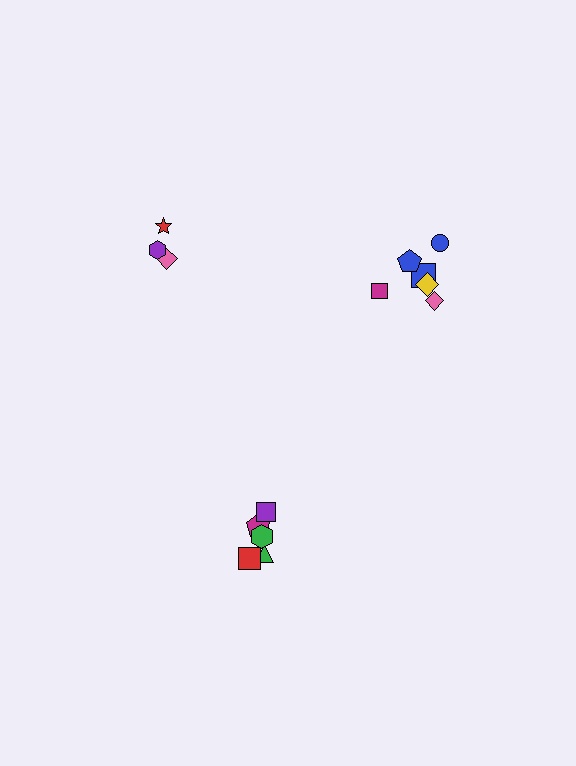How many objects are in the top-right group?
There are 6 objects.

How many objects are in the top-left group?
There are 3 objects.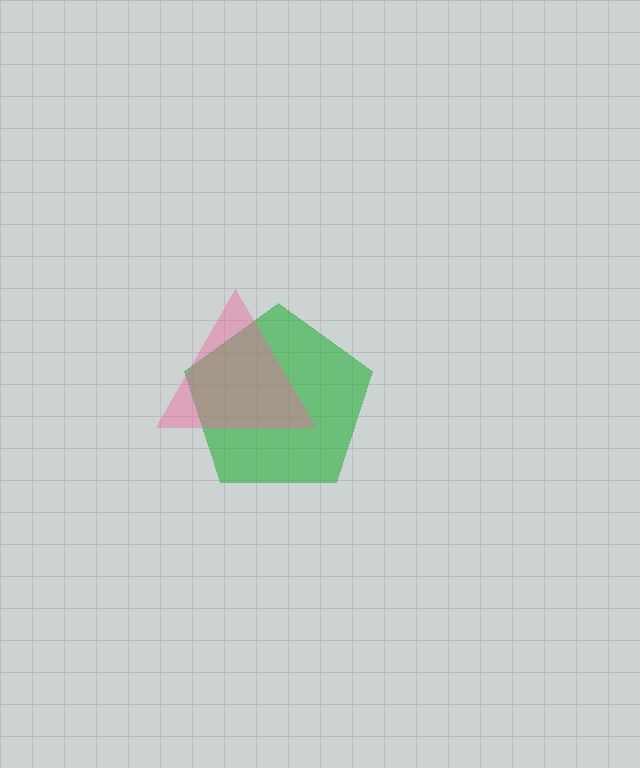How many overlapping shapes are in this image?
There are 2 overlapping shapes in the image.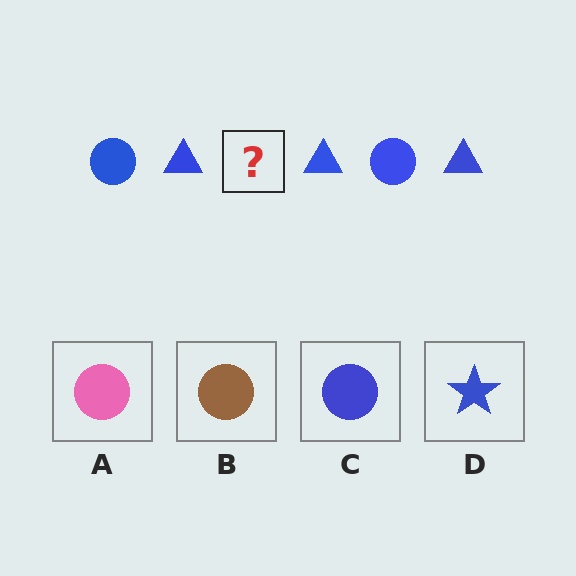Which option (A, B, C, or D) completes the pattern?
C.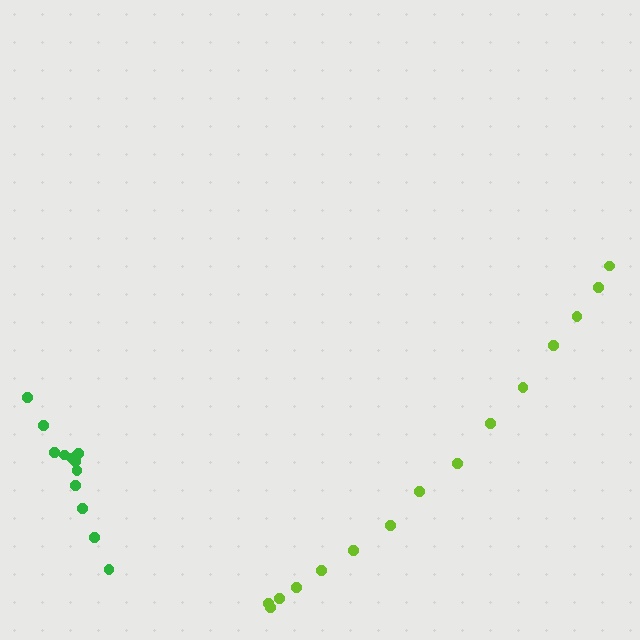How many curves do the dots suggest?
There are 2 distinct paths.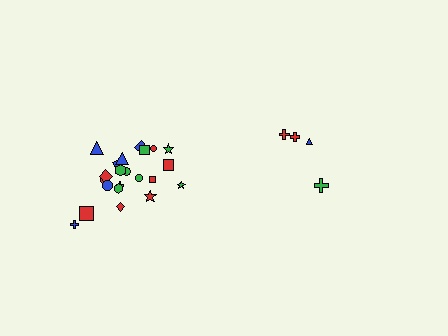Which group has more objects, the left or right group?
The left group.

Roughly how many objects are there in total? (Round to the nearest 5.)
Roughly 25 objects in total.